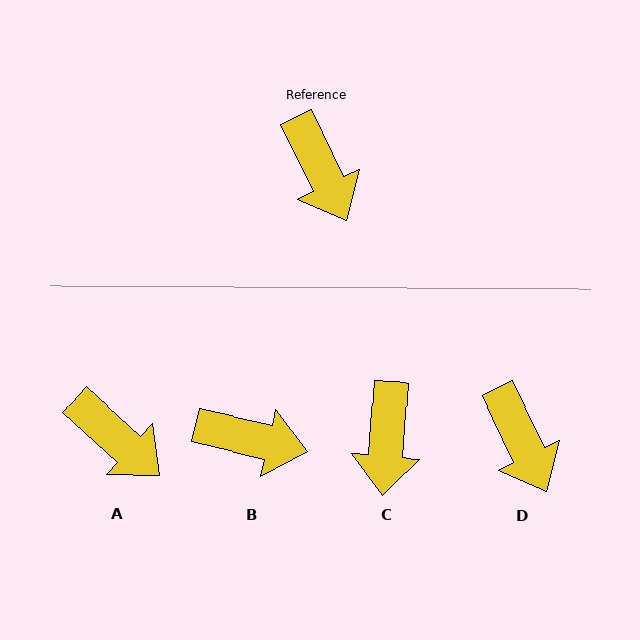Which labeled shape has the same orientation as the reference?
D.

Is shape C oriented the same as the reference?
No, it is off by about 30 degrees.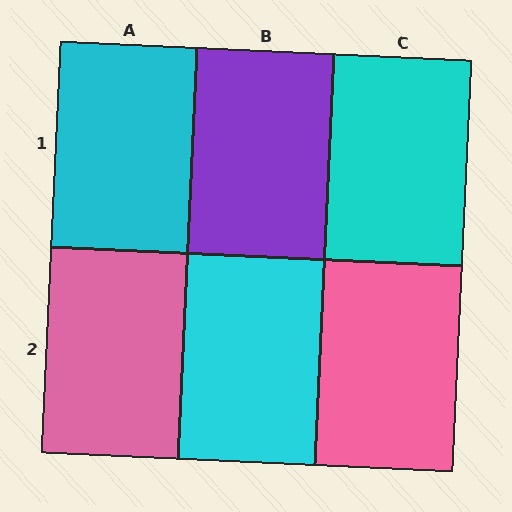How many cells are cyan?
3 cells are cyan.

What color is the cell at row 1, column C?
Cyan.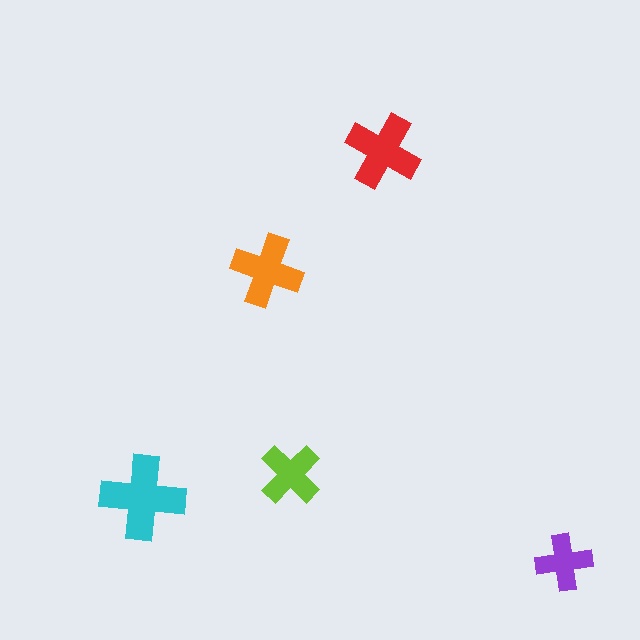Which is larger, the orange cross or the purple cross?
The orange one.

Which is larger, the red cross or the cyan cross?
The cyan one.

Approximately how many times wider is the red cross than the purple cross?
About 1.5 times wider.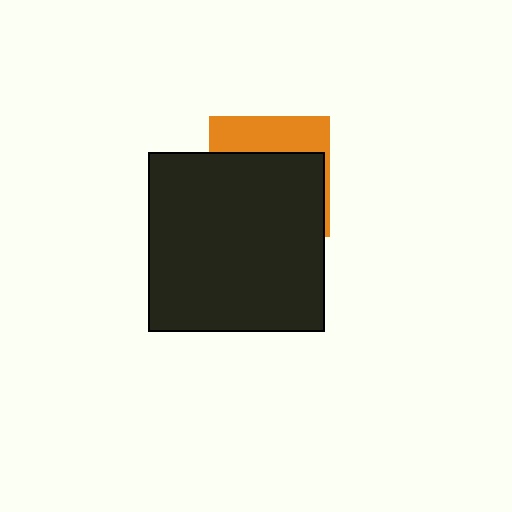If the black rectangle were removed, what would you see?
You would see the complete orange square.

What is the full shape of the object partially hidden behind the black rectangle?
The partially hidden object is an orange square.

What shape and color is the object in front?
The object in front is a black rectangle.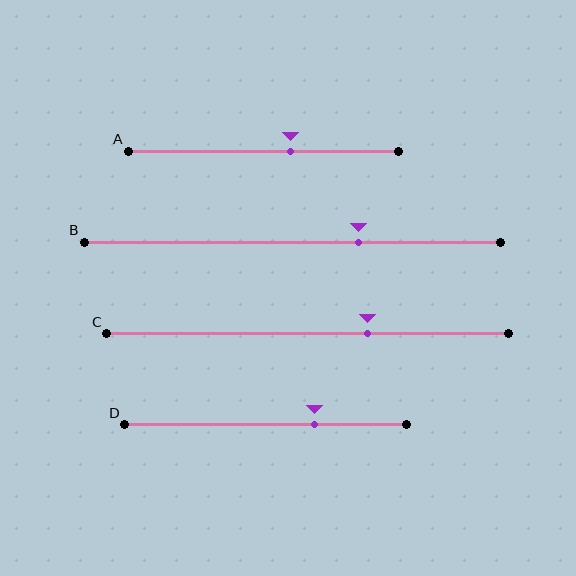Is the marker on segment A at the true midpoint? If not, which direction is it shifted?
No, the marker on segment A is shifted to the right by about 10% of the segment length.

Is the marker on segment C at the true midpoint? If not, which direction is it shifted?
No, the marker on segment C is shifted to the right by about 15% of the segment length.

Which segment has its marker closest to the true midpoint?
Segment A has its marker closest to the true midpoint.